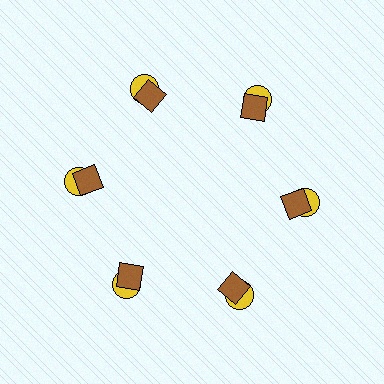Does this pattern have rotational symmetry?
Yes, this pattern has 6-fold rotational symmetry. It looks the same after rotating 60 degrees around the center.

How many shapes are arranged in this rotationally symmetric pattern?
There are 12 shapes, arranged in 6 groups of 2.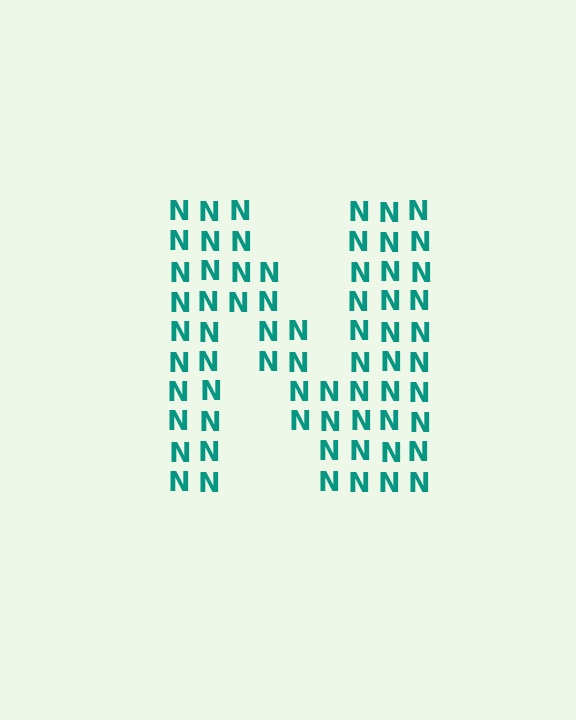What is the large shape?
The large shape is the letter N.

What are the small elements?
The small elements are letter N's.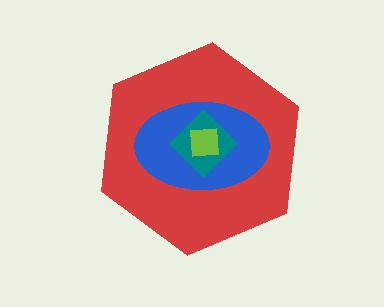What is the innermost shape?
The lime square.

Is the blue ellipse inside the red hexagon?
Yes.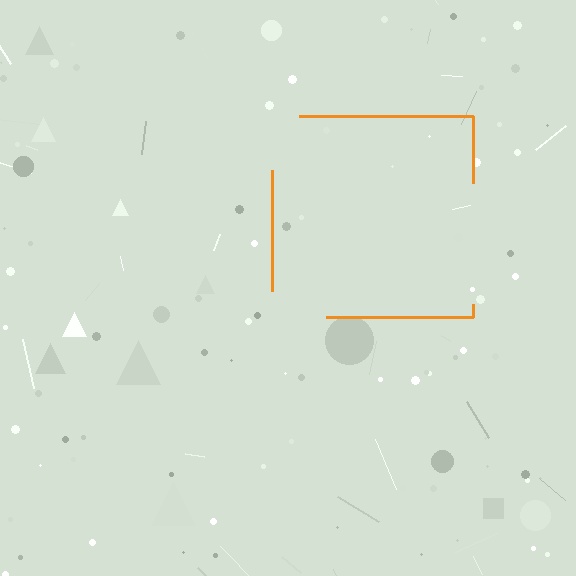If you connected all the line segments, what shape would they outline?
They would outline a square.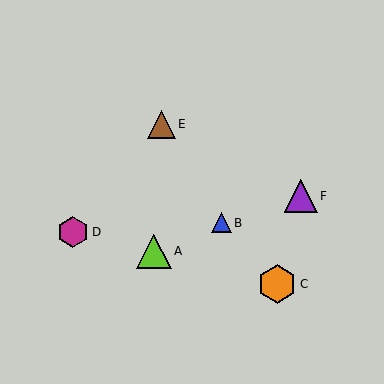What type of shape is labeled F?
Shape F is a purple triangle.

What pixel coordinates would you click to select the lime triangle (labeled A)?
Click at (154, 251) to select the lime triangle A.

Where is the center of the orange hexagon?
The center of the orange hexagon is at (277, 284).